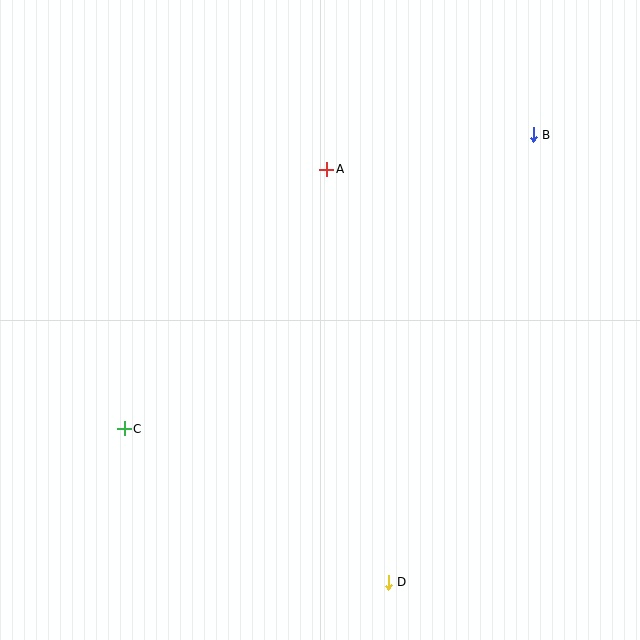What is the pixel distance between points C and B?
The distance between C and B is 504 pixels.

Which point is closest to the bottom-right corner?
Point D is closest to the bottom-right corner.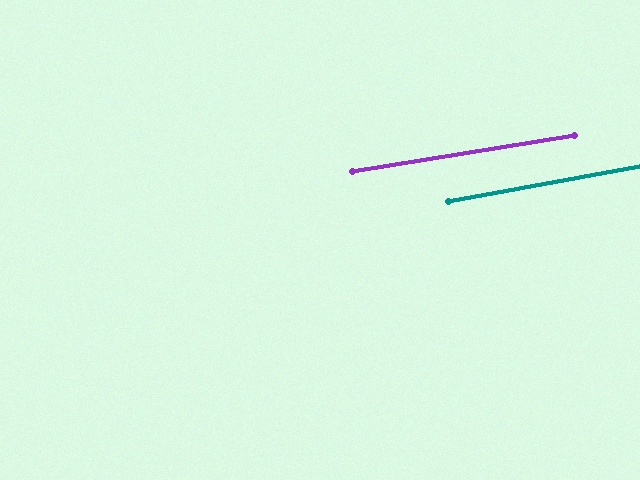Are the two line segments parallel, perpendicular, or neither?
Parallel — their directions differ by only 1.5°.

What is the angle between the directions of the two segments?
Approximately 2 degrees.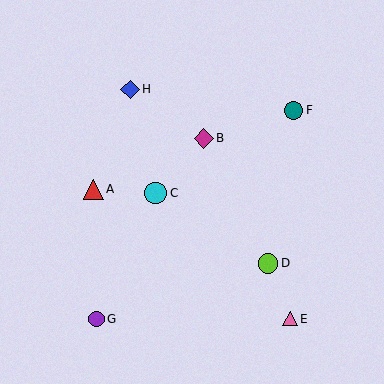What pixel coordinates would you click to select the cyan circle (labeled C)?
Click at (156, 193) to select the cyan circle C.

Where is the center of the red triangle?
The center of the red triangle is at (93, 189).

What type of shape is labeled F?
Shape F is a teal circle.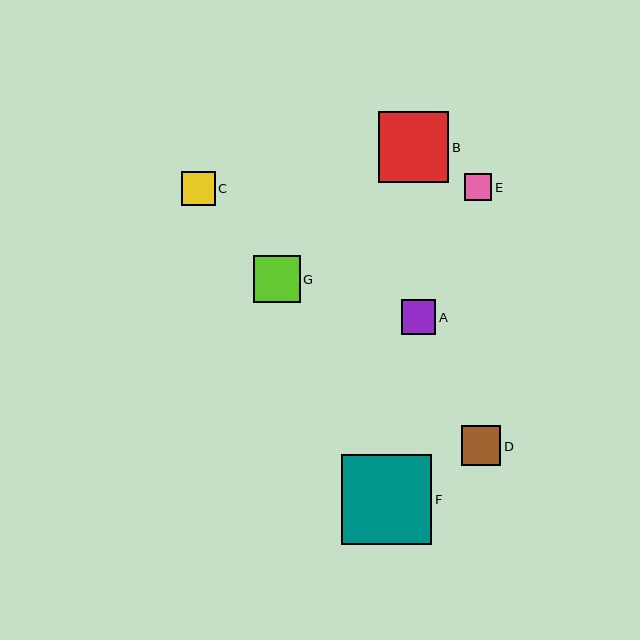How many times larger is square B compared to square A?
Square B is approximately 2.0 times the size of square A.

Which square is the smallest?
Square E is the smallest with a size of approximately 27 pixels.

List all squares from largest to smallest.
From largest to smallest: F, B, G, D, A, C, E.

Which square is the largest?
Square F is the largest with a size of approximately 90 pixels.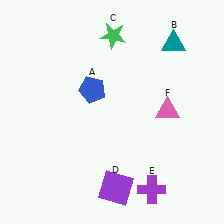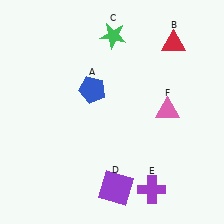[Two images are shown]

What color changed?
The triangle (B) changed from teal in Image 1 to red in Image 2.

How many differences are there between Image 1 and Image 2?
There is 1 difference between the two images.